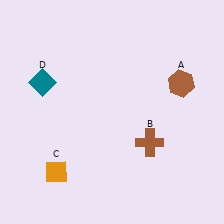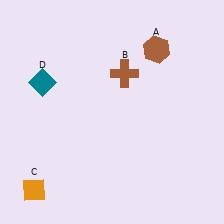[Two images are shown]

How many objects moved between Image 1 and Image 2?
3 objects moved between the two images.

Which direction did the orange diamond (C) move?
The orange diamond (C) moved left.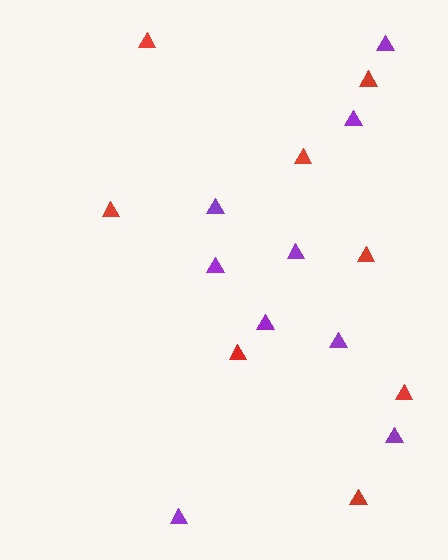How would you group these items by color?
There are 2 groups: one group of purple triangles (9) and one group of red triangles (8).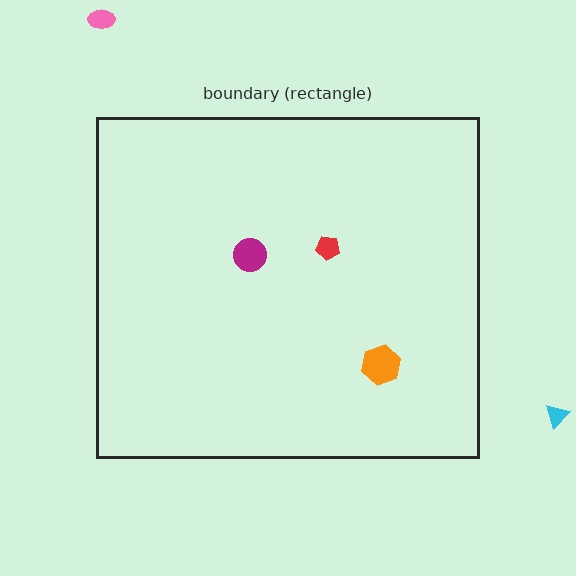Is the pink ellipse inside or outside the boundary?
Outside.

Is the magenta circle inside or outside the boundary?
Inside.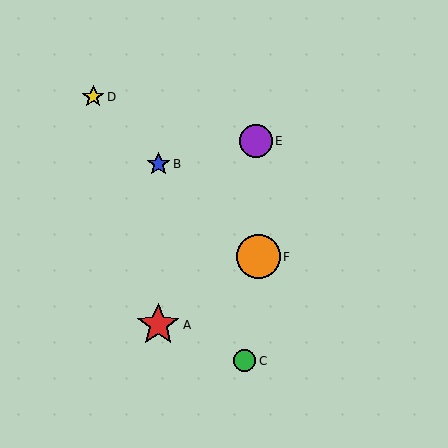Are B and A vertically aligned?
Yes, both are at x≈158.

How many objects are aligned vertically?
2 objects (A, B) are aligned vertically.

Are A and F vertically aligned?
No, A is at x≈158 and F is at x≈258.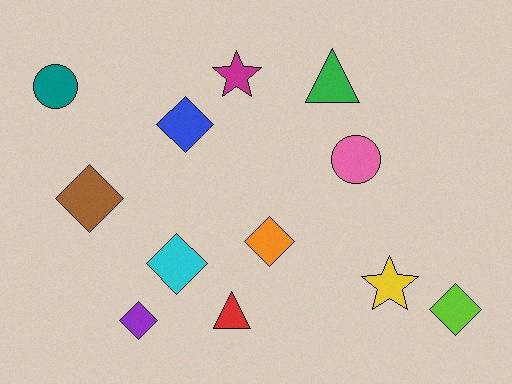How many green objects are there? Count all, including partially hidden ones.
There is 1 green object.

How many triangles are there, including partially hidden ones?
There are 2 triangles.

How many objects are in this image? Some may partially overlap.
There are 12 objects.